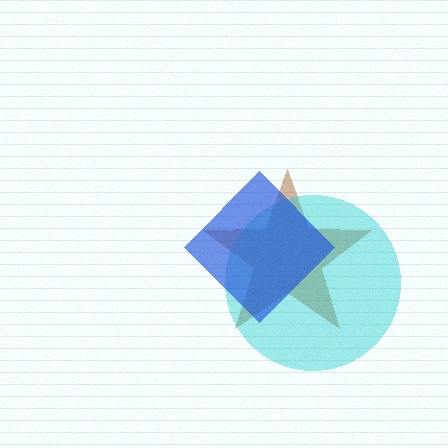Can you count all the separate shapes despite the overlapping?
Yes, there are 3 separate shapes.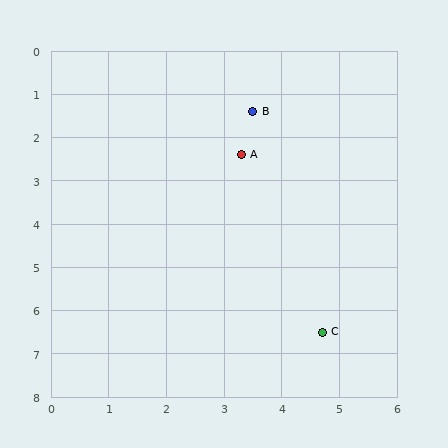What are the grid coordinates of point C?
Point C is at approximately (4.7, 6.5).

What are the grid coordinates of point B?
Point B is at approximately (3.5, 1.4).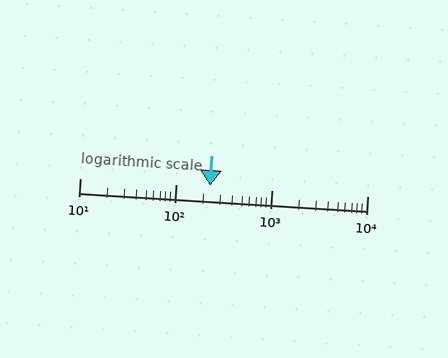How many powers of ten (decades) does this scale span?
The scale spans 3 decades, from 10 to 10000.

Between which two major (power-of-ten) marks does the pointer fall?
The pointer is between 100 and 1000.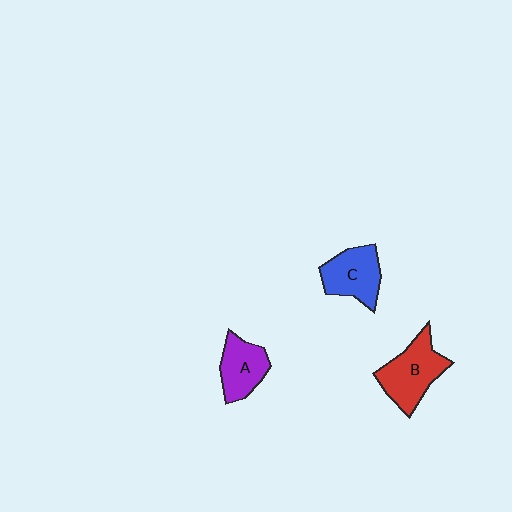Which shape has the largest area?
Shape B (red).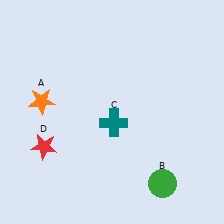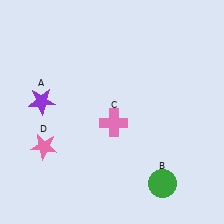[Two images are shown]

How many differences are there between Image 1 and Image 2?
There are 3 differences between the two images.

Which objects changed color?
A changed from orange to purple. C changed from teal to pink. D changed from red to pink.